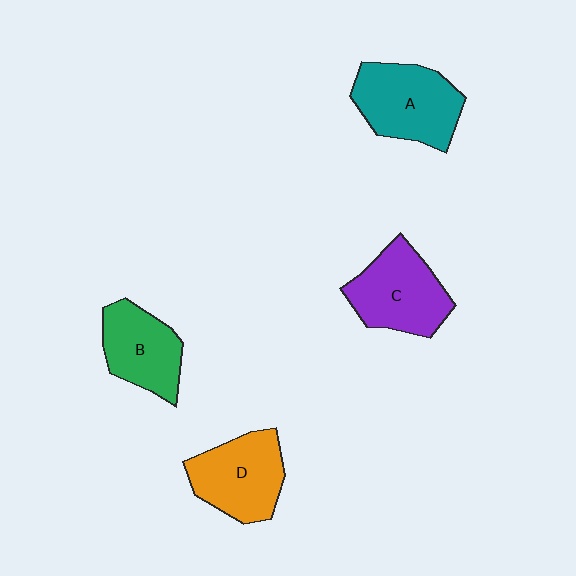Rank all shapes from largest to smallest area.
From largest to smallest: A (teal), C (purple), D (orange), B (green).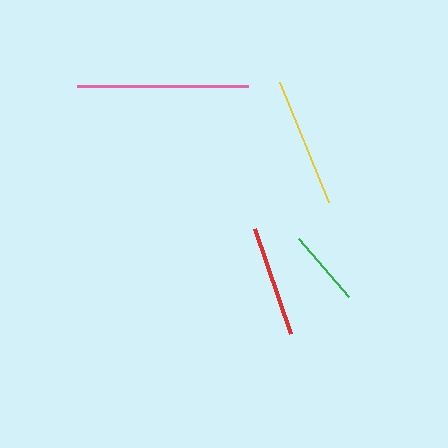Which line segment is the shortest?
The green line is the shortest at approximately 76 pixels.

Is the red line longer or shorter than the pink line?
The pink line is longer than the red line.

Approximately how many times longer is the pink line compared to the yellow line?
The pink line is approximately 1.3 times the length of the yellow line.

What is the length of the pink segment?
The pink segment is approximately 171 pixels long.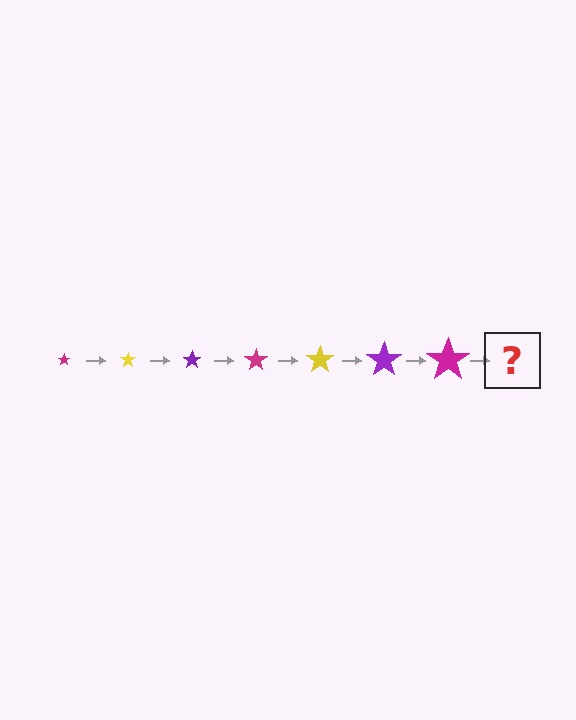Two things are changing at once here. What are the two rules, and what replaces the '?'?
The two rules are that the star grows larger each step and the color cycles through magenta, yellow, and purple. The '?' should be a yellow star, larger than the previous one.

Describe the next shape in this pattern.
It should be a yellow star, larger than the previous one.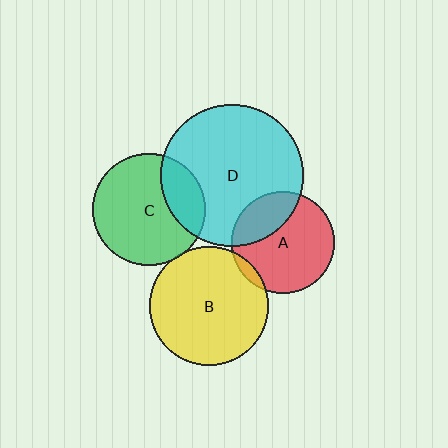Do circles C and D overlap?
Yes.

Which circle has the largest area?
Circle D (cyan).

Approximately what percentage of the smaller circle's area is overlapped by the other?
Approximately 25%.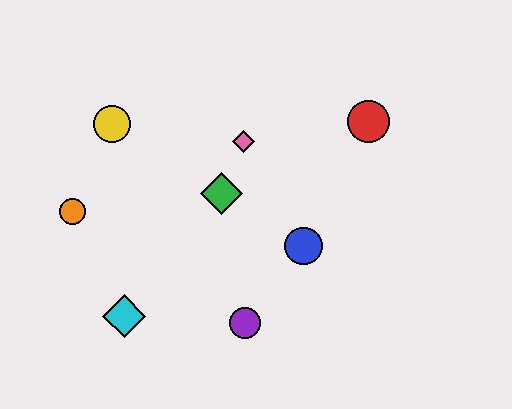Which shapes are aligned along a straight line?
The blue circle, the green diamond, the yellow circle are aligned along a straight line.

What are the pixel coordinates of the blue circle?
The blue circle is at (303, 246).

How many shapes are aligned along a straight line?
3 shapes (the blue circle, the green diamond, the yellow circle) are aligned along a straight line.